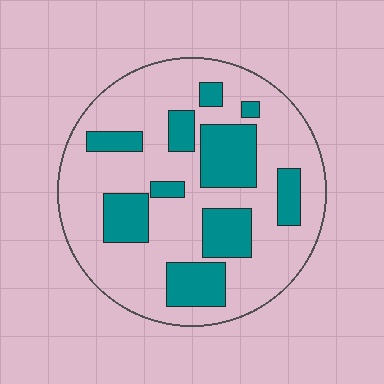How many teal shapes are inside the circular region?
10.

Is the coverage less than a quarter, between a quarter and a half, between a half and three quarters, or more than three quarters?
Between a quarter and a half.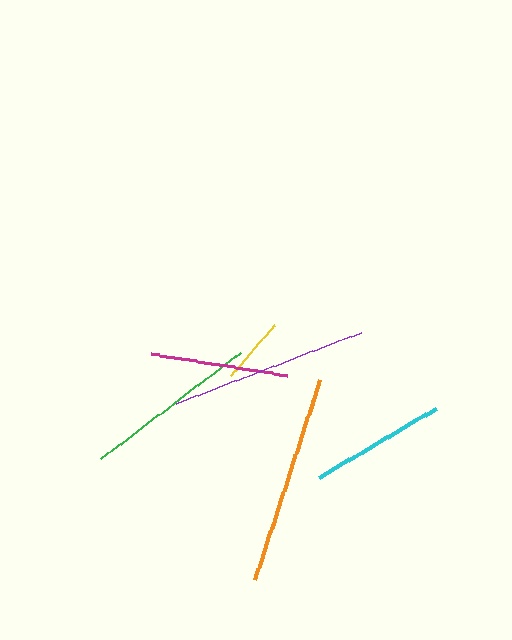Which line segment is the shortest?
The yellow line is the shortest at approximately 67 pixels.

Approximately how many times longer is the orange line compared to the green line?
The orange line is approximately 1.2 times the length of the green line.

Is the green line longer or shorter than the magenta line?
The green line is longer than the magenta line.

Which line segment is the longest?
The orange line is the longest at approximately 211 pixels.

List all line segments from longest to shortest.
From longest to shortest: orange, purple, green, magenta, cyan, yellow.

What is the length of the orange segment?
The orange segment is approximately 211 pixels long.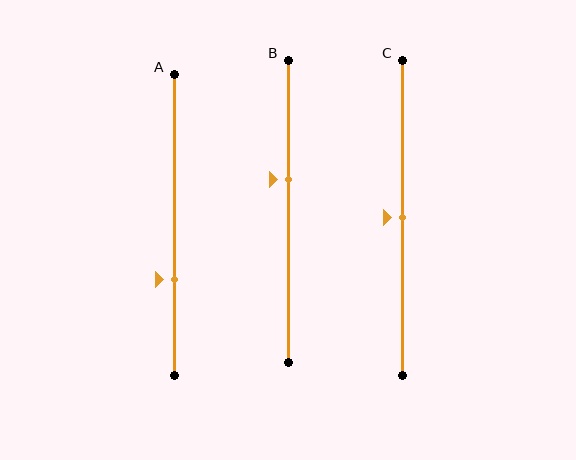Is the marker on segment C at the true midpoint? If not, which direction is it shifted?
Yes, the marker on segment C is at the true midpoint.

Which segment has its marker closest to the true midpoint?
Segment C has its marker closest to the true midpoint.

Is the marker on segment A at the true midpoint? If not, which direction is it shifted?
No, the marker on segment A is shifted downward by about 18% of the segment length.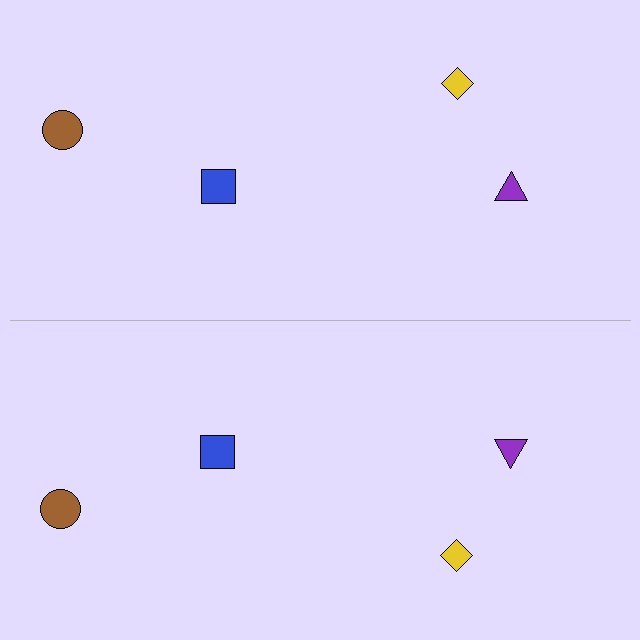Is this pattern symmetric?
Yes, this pattern has bilateral (reflection) symmetry.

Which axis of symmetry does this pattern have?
The pattern has a horizontal axis of symmetry running through the center of the image.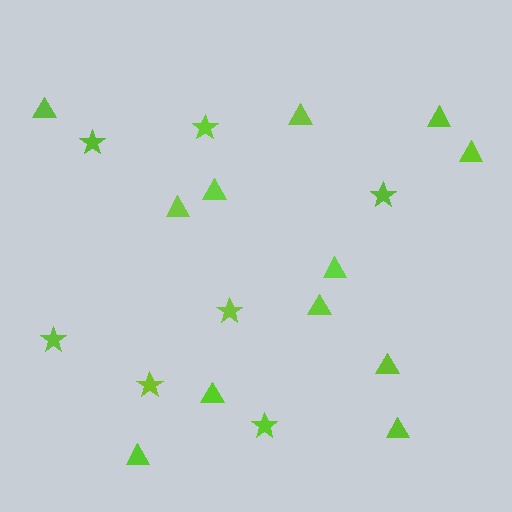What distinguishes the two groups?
There are 2 groups: one group of triangles (12) and one group of stars (7).